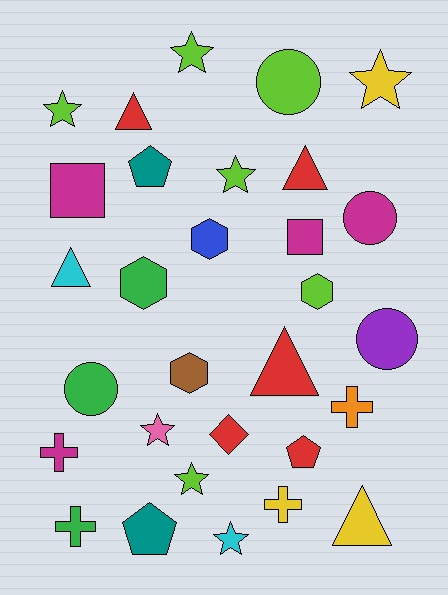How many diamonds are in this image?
There is 1 diamond.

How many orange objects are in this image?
There is 1 orange object.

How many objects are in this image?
There are 30 objects.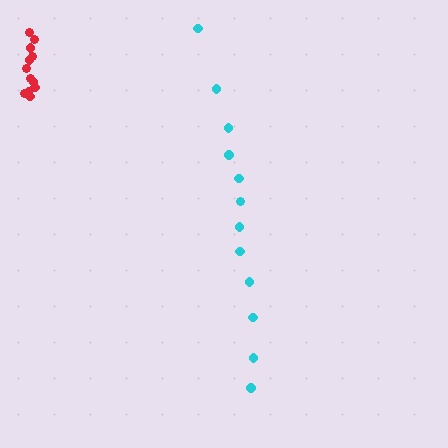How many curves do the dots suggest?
There are 2 distinct paths.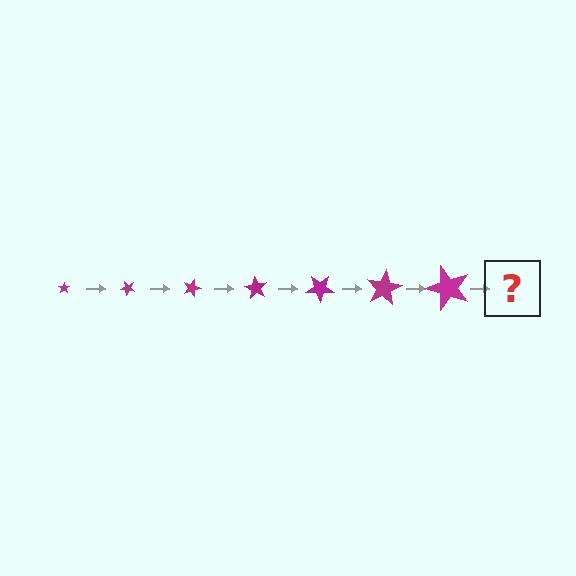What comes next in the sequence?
The next element should be a star, larger than the previous one and rotated 315 degrees from the start.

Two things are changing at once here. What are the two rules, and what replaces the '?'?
The two rules are that the star grows larger each step and it rotates 45 degrees each step. The '?' should be a star, larger than the previous one and rotated 315 degrees from the start.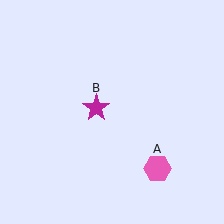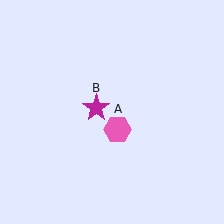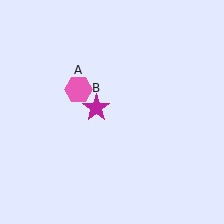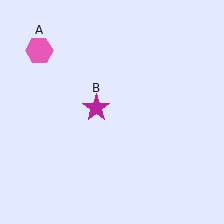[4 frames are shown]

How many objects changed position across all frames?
1 object changed position: pink hexagon (object A).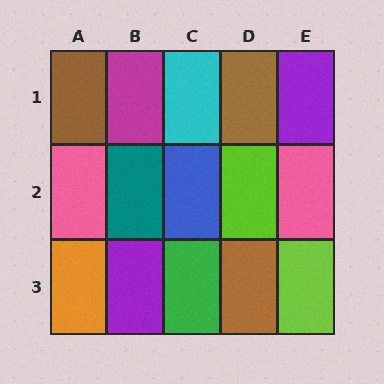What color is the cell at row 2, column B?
Teal.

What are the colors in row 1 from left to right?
Brown, magenta, cyan, brown, purple.